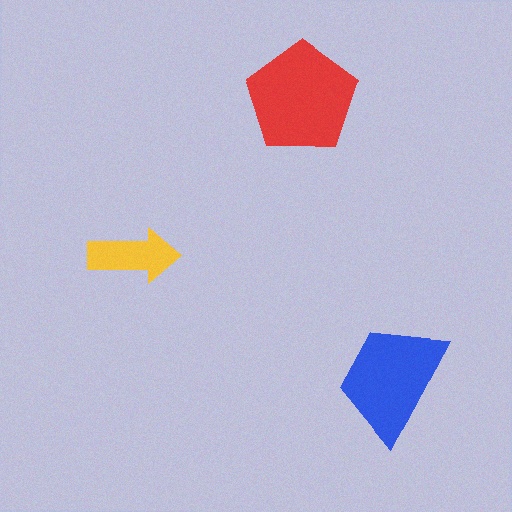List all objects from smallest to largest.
The yellow arrow, the blue trapezoid, the red pentagon.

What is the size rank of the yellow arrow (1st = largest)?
3rd.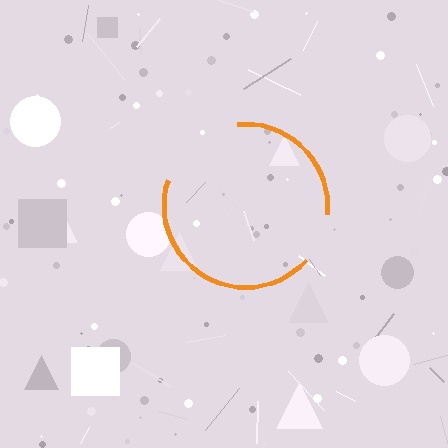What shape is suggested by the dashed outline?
The dashed outline suggests a circle.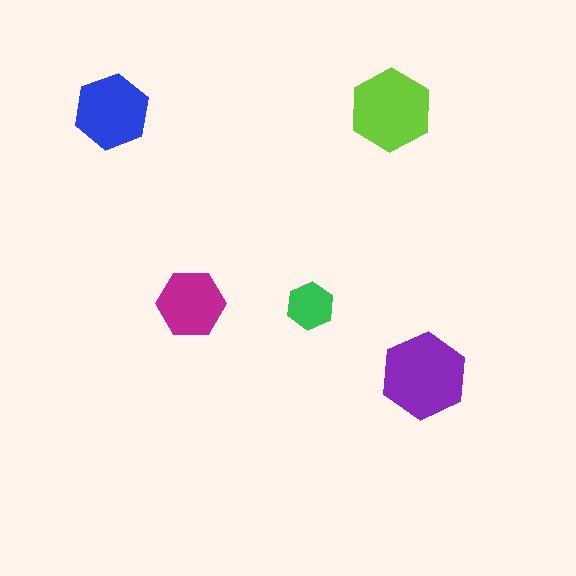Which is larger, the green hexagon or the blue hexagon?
The blue one.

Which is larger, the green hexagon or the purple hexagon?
The purple one.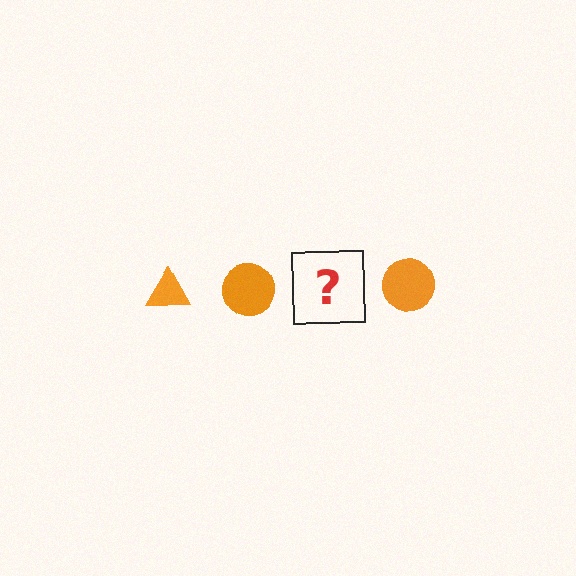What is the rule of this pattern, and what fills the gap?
The rule is that the pattern cycles through triangle, circle shapes in orange. The gap should be filled with an orange triangle.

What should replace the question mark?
The question mark should be replaced with an orange triangle.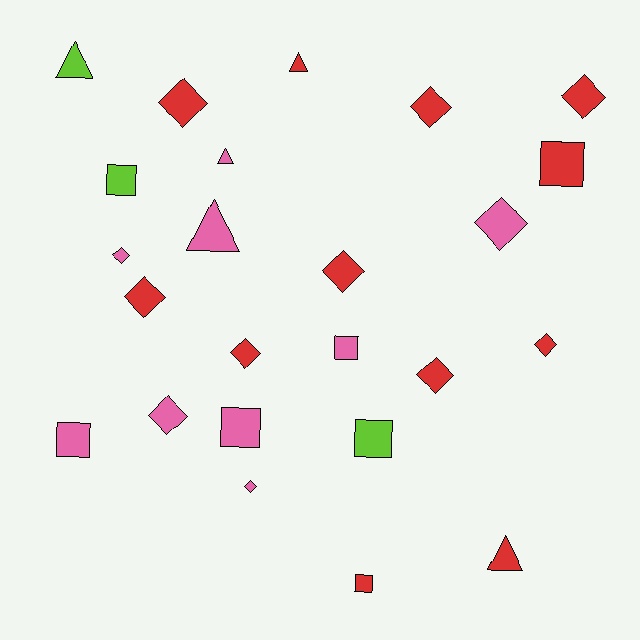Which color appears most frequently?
Red, with 12 objects.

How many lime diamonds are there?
There are no lime diamonds.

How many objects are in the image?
There are 24 objects.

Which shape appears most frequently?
Diamond, with 12 objects.